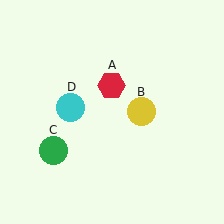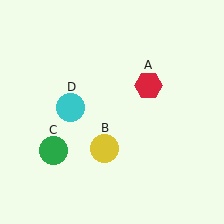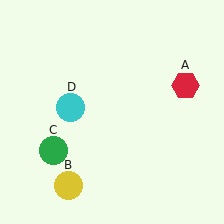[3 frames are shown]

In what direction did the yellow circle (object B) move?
The yellow circle (object B) moved down and to the left.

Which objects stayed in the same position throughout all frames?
Green circle (object C) and cyan circle (object D) remained stationary.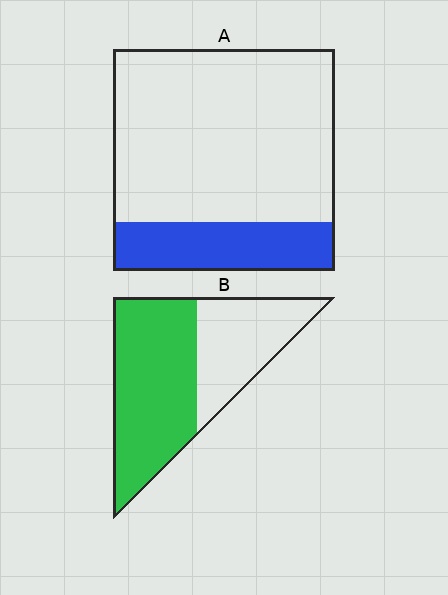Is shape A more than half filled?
No.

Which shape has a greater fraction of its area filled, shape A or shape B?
Shape B.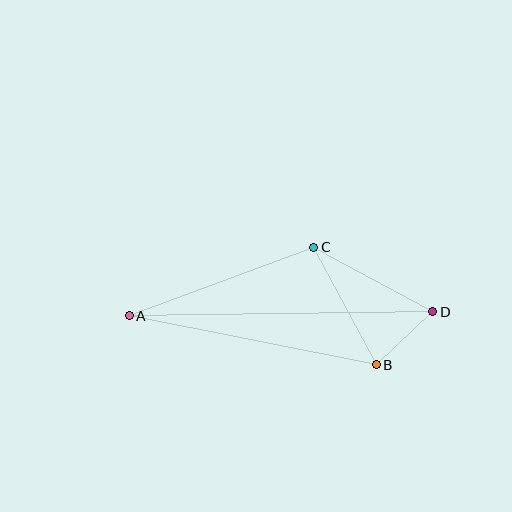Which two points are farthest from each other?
Points A and D are farthest from each other.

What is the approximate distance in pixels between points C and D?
The distance between C and D is approximately 136 pixels.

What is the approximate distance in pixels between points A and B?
The distance between A and B is approximately 252 pixels.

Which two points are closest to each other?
Points B and D are closest to each other.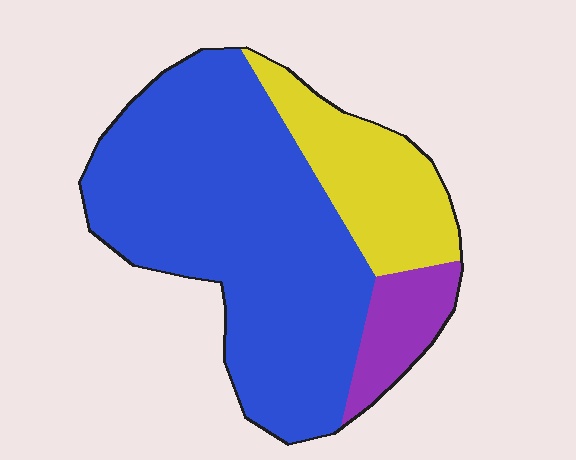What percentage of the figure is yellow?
Yellow takes up between a sixth and a third of the figure.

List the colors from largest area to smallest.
From largest to smallest: blue, yellow, purple.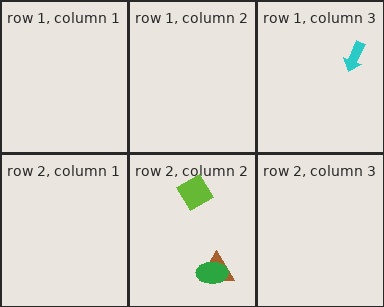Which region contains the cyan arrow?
The row 1, column 3 region.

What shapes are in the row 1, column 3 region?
The cyan arrow.